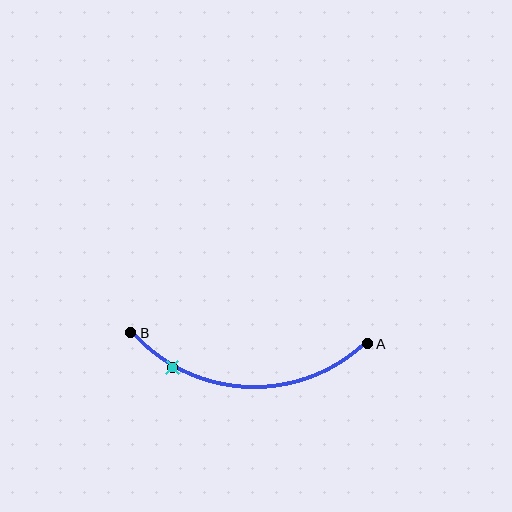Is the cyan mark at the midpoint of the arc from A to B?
No. The cyan mark lies on the arc but is closer to endpoint B. The arc midpoint would be at the point on the curve equidistant along the arc from both A and B.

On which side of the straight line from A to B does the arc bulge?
The arc bulges below the straight line connecting A and B.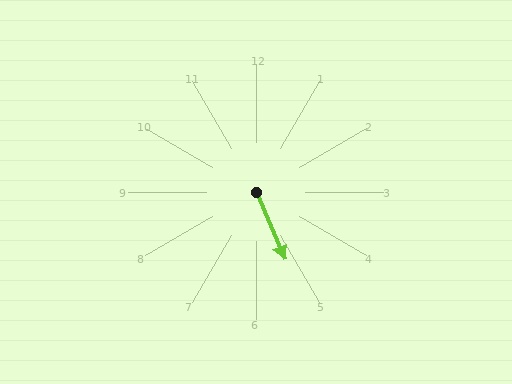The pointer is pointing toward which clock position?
Roughly 5 o'clock.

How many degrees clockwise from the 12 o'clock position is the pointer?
Approximately 157 degrees.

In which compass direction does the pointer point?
Southeast.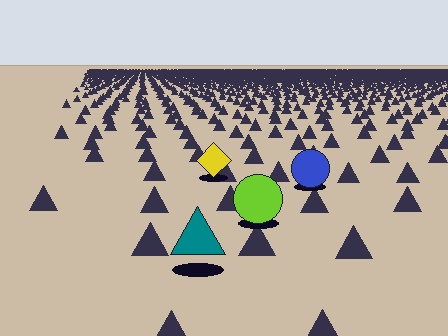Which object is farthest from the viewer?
The yellow diamond is farthest from the viewer. It appears smaller and the ground texture around it is denser.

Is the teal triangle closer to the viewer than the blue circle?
Yes. The teal triangle is closer — you can tell from the texture gradient: the ground texture is coarser near it.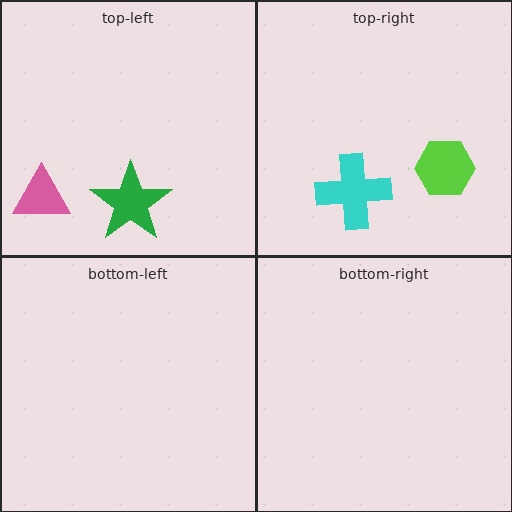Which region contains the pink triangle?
The top-left region.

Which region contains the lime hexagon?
The top-right region.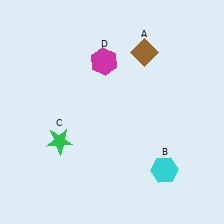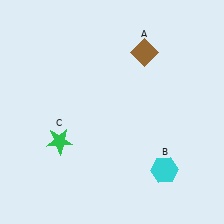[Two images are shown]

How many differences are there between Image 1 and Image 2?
There is 1 difference between the two images.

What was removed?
The magenta hexagon (D) was removed in Image 2.